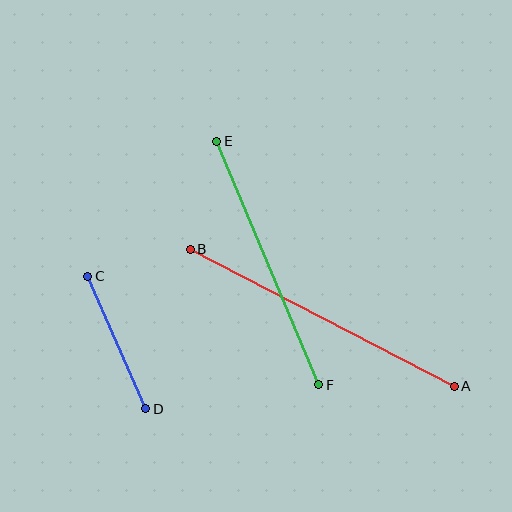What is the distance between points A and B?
The distance is approximately 298 pixels.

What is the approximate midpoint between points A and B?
The midpoint is at approximately (322, 318) pixels.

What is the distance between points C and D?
The distance is approximately 145 pixels.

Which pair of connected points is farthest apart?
Points A and B are farthest apart.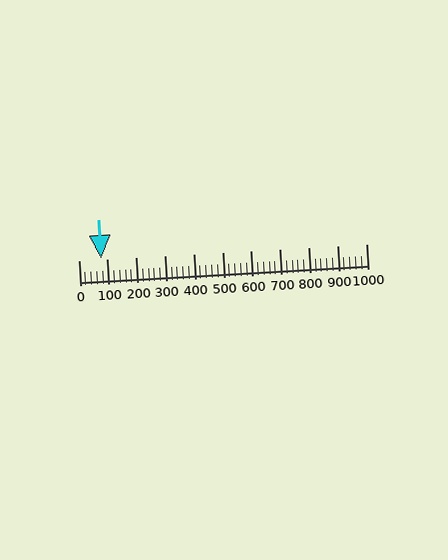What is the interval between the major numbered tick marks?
The major tick marks are spaced 100 units apart.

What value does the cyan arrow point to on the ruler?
The cyan arrow points to approximately 80.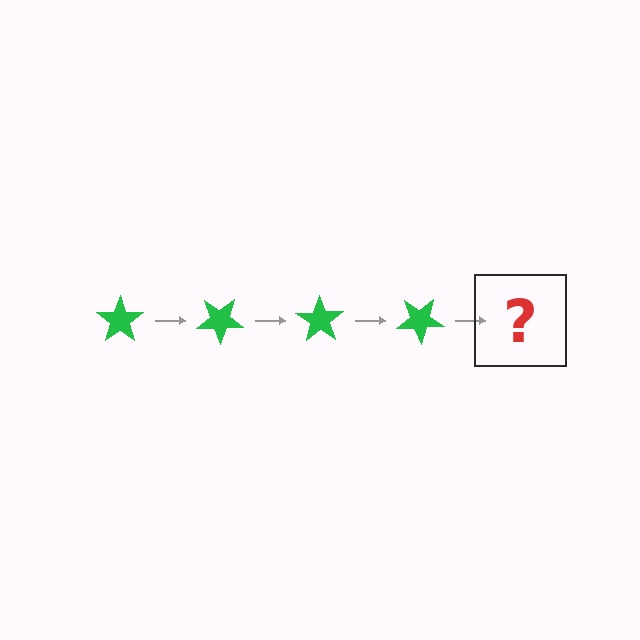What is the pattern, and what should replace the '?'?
The pattern is that the star rotates 35 degrees each step. The '?' should be a green star rotated 140 degrees.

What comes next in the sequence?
The next element should be a green star rotated 140 degrees.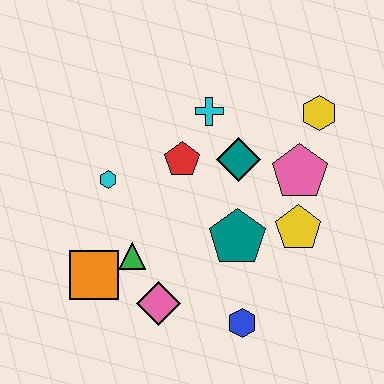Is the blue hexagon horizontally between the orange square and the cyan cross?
No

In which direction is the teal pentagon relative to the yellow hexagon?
The teal pentagon is below the yellow hexagon.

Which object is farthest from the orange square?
The yellow hexagon is farthest from the orange square.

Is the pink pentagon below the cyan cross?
Yes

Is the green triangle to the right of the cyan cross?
No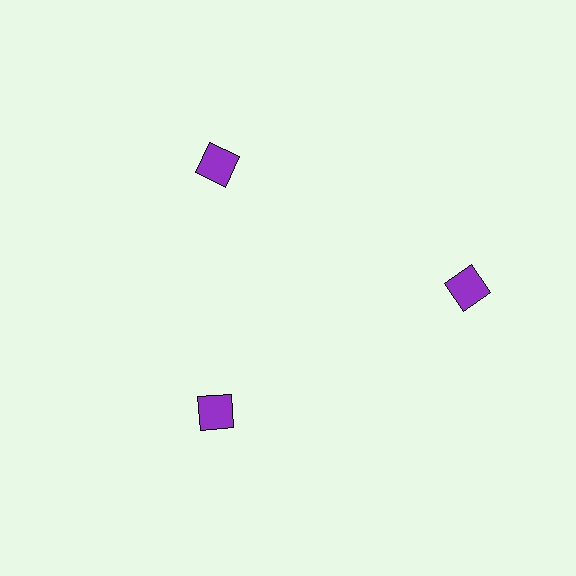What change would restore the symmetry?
The symmetry would be restored by moving it inward, back onto the ring so that all 3 squares sit at equal angles and equal distance from the center.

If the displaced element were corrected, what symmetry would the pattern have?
It would have 3-fold rotational symmetry — the pattern would map onto itself every 120 degrees.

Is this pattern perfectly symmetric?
No. The 3 purple squares are arranged in a ring, but one element near the 3 o'clock position is pushed outward from the center, breaking the 3-fold rotational symmetry.